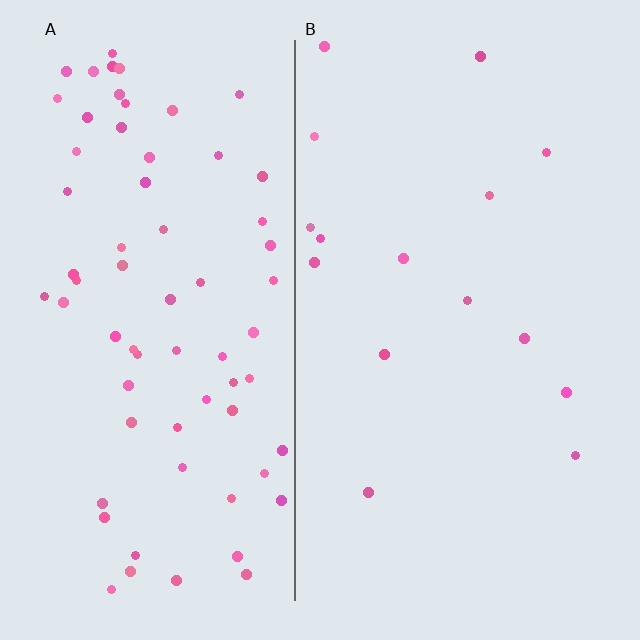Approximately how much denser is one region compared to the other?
Approximately 4.5× — region A over region B.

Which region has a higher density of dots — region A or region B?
A (the left).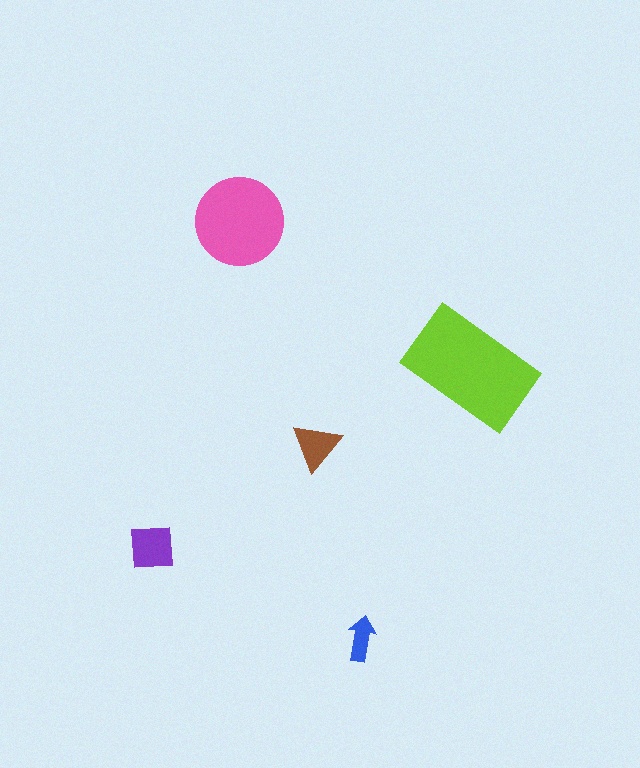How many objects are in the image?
There are 5 objects in the image.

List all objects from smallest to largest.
The blue arrow, the brown triangle, the purple square, the pink circle, the lime rectangle.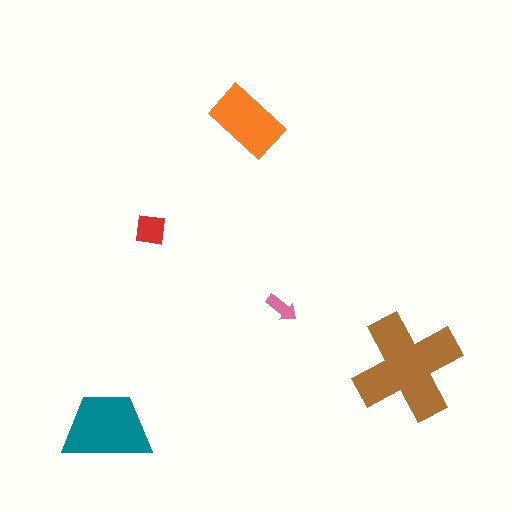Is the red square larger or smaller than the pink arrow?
Larger.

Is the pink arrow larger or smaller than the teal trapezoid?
Smaller.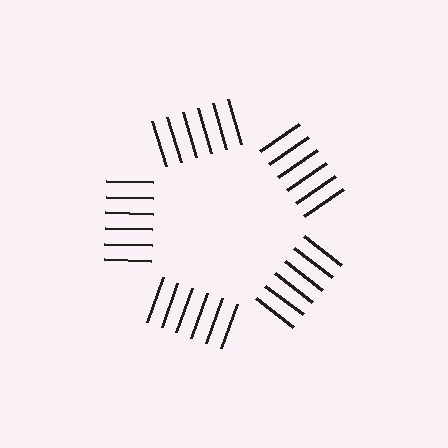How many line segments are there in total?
30 — 6 along each of the 5 edges.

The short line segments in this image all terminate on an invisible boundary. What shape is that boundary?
An illusory pentagon — the line segments terminate on its edges but no continuous stroke is drawn.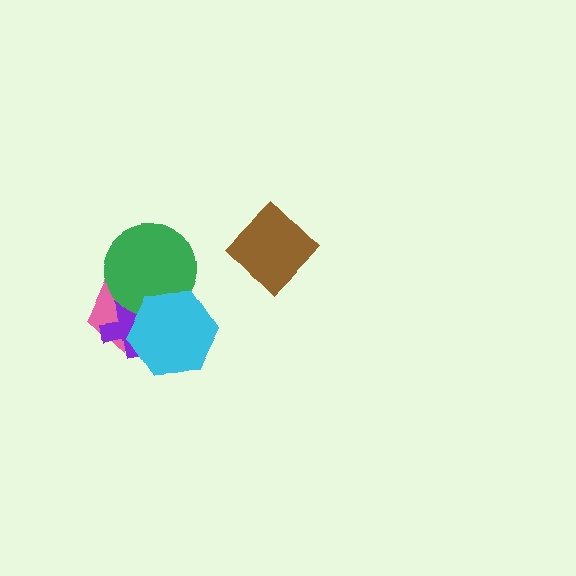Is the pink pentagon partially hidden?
Yes, it is partially covered by another shape.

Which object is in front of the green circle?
The cyan hexagon is in front of the green circle.